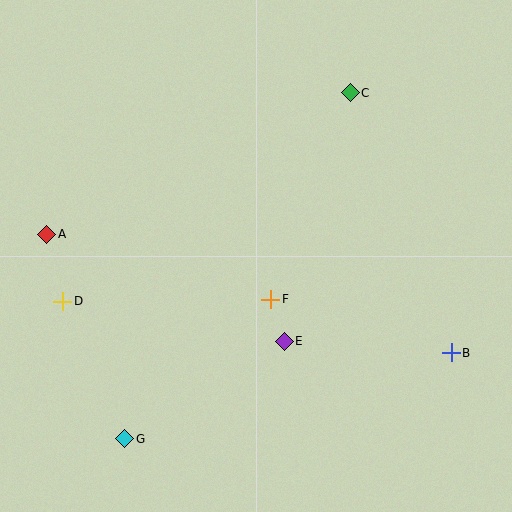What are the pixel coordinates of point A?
Point A is at (47, 234).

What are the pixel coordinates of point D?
Point D is at (63, 301).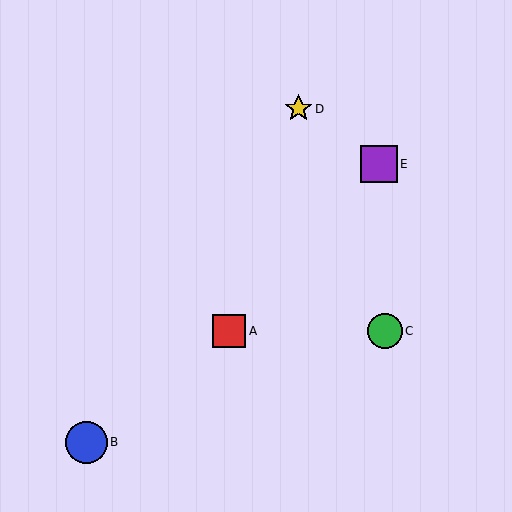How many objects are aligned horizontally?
2 objects (A, C) are aligned horizontally.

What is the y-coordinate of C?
Object C is at y≈331.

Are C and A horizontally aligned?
Yes, both are at y≈331.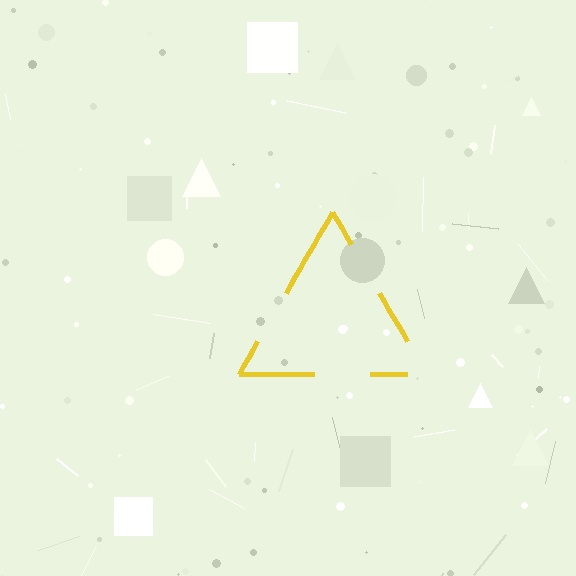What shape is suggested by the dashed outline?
The dashed outline suggests a triangle.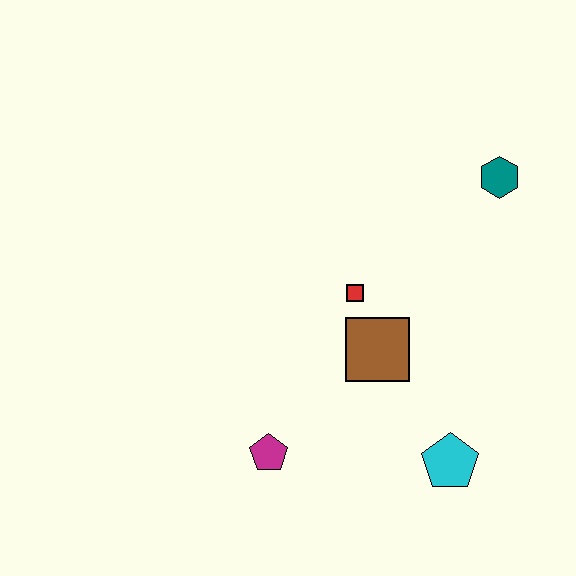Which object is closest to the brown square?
The red square is closest to the brown square.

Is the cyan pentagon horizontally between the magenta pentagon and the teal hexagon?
Yes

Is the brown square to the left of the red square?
No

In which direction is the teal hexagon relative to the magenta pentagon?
The teal hexagon is above the magenta pentagon.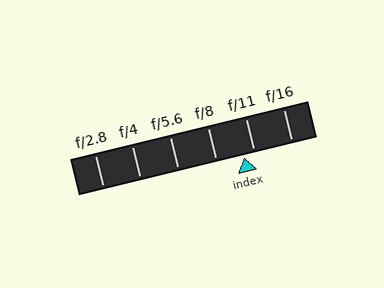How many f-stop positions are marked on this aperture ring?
There are 6 f-stop positions marked.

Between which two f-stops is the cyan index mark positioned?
The index mark is between f/8 and f/11.